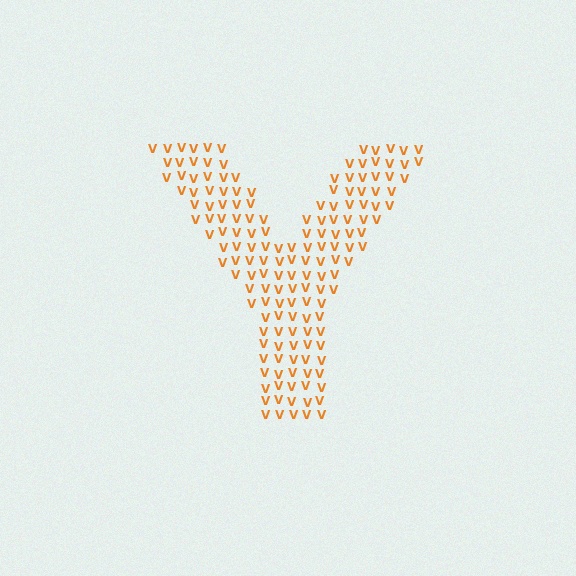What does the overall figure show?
The overall figure shows the letter Y.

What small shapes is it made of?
It is made of small letter V's.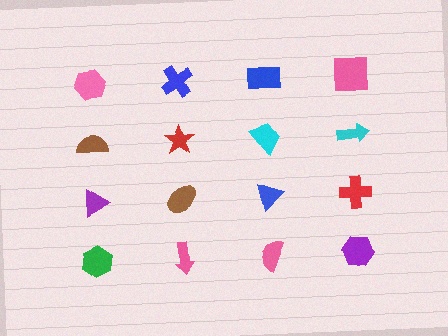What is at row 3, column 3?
A blue triangle.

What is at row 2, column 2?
A red star.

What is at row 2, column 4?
A cyan arrow.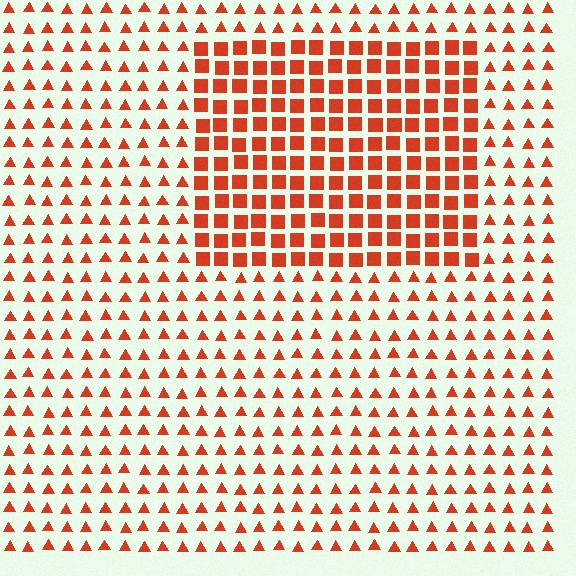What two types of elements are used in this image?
The image uses squares inside the rectangle region and triangles outside it.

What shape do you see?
I see a rectangle.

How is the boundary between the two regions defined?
The boundary is defined by a change in element shape: squares inside vs. triangles outside. All elements share the same color and spacing.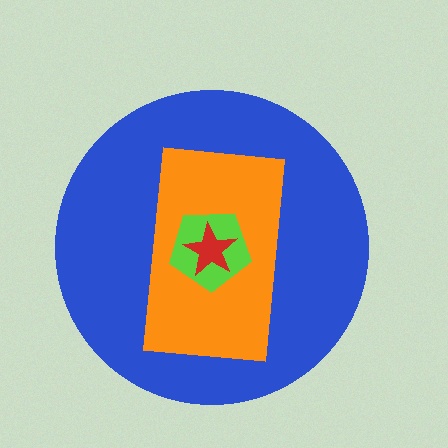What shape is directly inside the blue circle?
The orange rectangle.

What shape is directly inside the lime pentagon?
The red star.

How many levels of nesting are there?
4.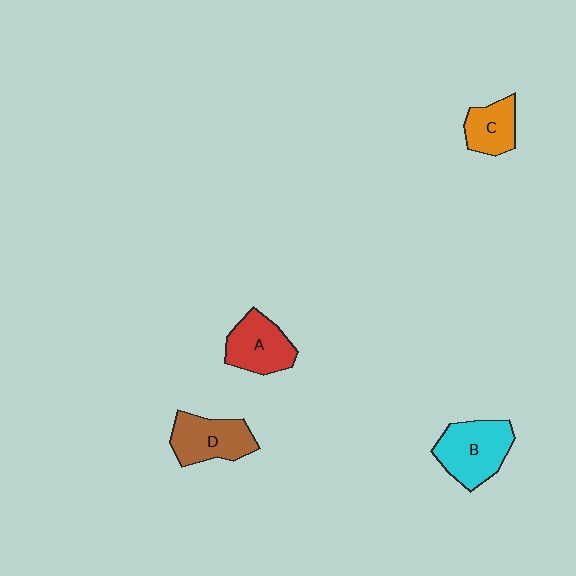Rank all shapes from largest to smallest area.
From largest to smallest: B (cyan), D (brown), A (red), C (orange).